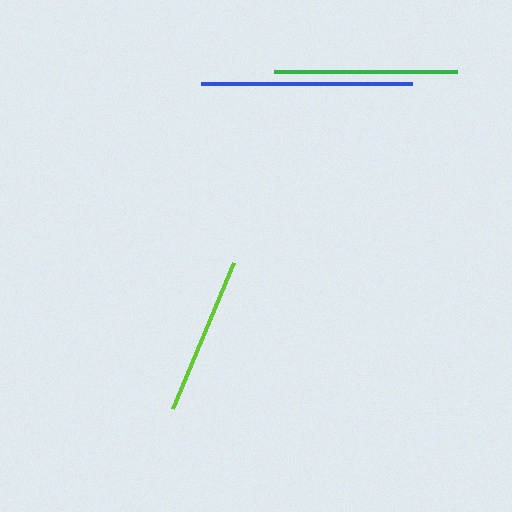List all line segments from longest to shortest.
From longest to shortest: blue, green, lime.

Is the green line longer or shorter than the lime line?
The green line is longer than the lime line.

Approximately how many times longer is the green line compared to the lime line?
The green line is approximately 1.2 times the length of the lime line.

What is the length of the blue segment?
The blue segment is approximately 211 pixels long.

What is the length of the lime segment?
The lime segment is approximately 159 pixels long.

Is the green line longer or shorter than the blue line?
The blue line is longer than the green line.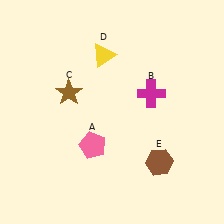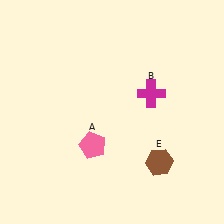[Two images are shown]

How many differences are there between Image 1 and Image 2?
There are 2 differences between the two images.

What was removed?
The brown star (C), the yellow triangle (D) were removed in Image 2.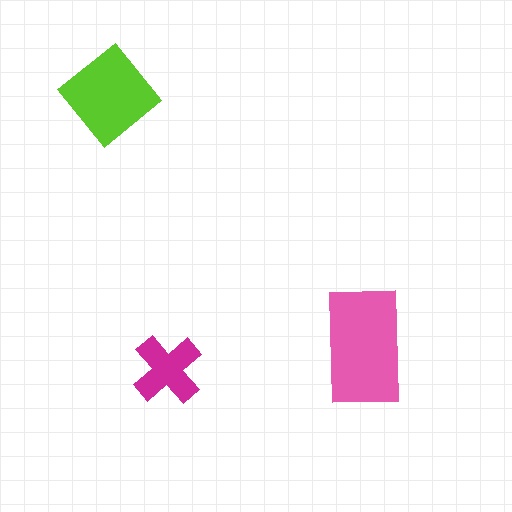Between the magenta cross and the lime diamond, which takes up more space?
The lime diamond.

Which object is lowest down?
The magenta cross is bottommost.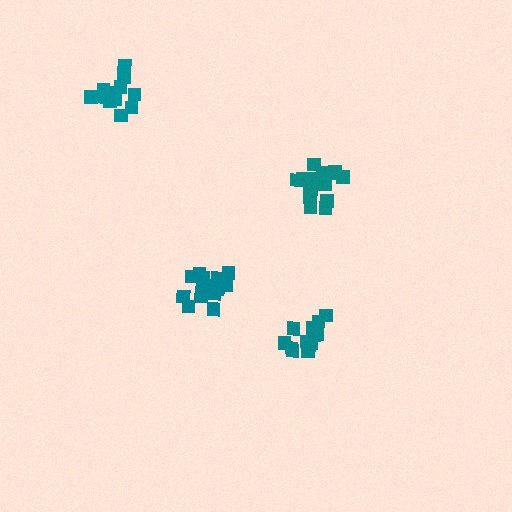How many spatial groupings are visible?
There are 4 spatial groupings.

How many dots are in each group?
Group 1: 13 dots, Group 2: 16 dots, Group 3: 17 dots, Group 4: 13 dots (59 total).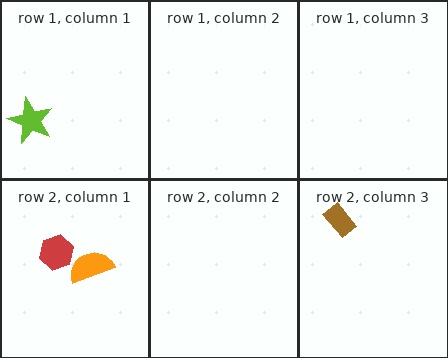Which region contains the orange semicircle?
The row 2, column 1 region.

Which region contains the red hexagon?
The row 2, column 1 region.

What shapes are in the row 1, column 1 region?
The lime star.